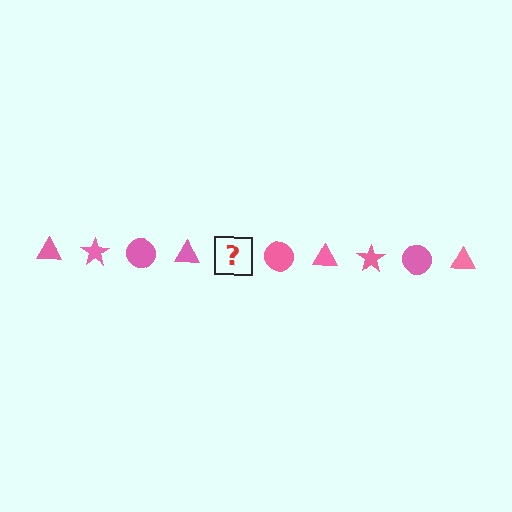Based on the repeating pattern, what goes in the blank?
The blank should be a pink star.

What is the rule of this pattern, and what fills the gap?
The rule is that the pattern cycles through triangle, star, circle shapes in pink. The gap should be filled with a pink star.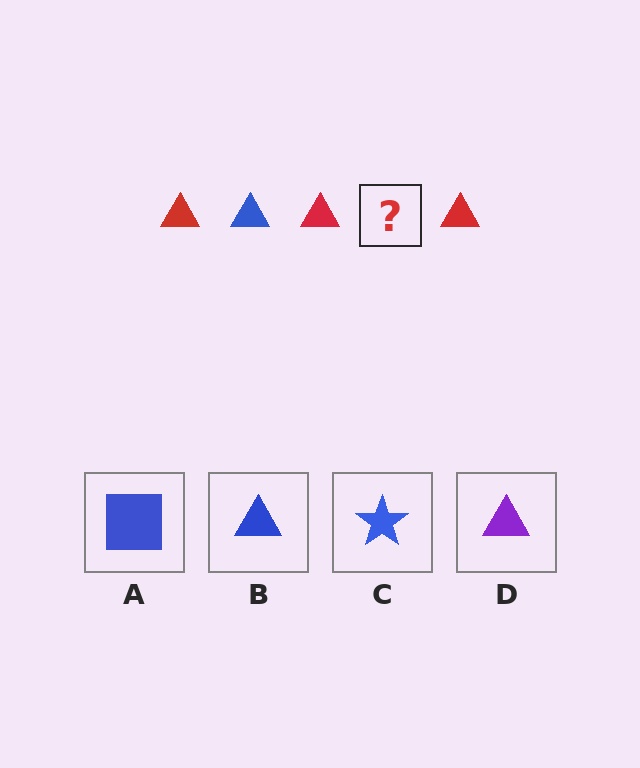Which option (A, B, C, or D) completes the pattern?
B.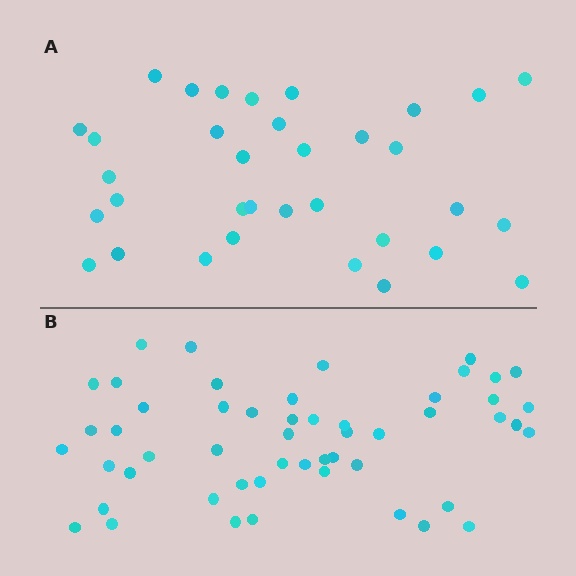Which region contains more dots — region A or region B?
Region B (the bottom region) has more dots.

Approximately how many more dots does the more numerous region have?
Region B has approximately 20 more dots than region A.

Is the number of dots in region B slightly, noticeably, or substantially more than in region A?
Region B has substantially more. The ratio is roughly 1.5 to 1.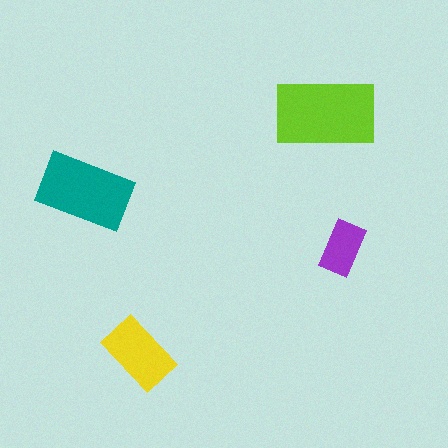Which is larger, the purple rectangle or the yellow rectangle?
The yellow one.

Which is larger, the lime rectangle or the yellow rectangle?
The lime one.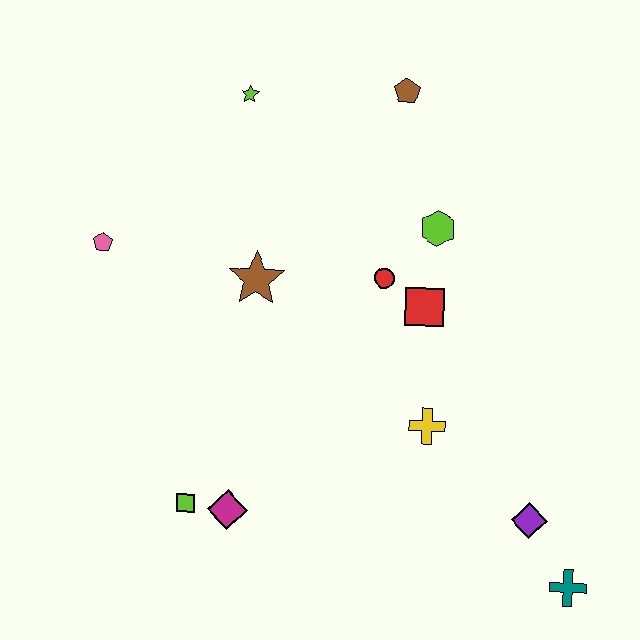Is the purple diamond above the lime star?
No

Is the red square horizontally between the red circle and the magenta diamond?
No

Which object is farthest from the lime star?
The teal cross is farthest from the lime star.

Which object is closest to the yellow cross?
The red square is closest to the yellow cross.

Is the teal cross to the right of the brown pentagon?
Yes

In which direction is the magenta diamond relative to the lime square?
The magenta diamond is to the right of the lime square.